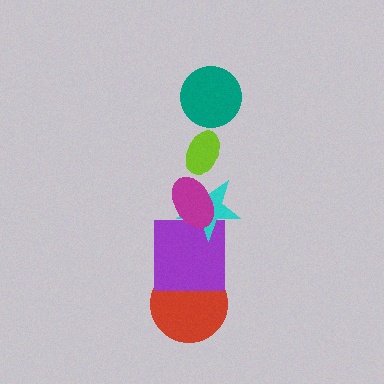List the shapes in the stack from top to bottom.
From top to bottom: the teal circle, the lime ellipse, the magenta ellipse, the cyan star, the purple square, the red circle.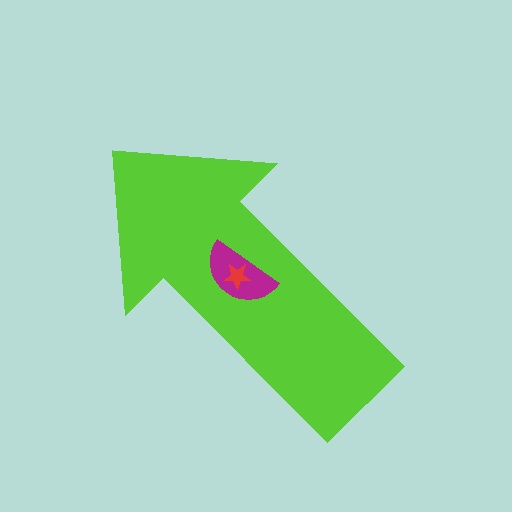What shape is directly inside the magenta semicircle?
The red star.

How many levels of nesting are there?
3.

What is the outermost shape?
The lime arrow.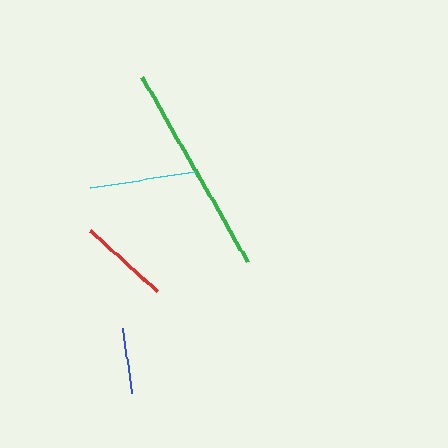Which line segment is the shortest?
The blue line is the shortest at approximately 65 pixels.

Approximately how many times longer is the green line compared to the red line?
The green line is approximately 2.4 times the length of the red line.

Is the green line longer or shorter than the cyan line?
The green line is longer than the cyan line.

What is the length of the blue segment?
The blue segment is approximately 65 pixels long.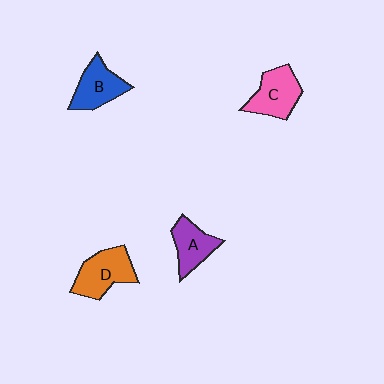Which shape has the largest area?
Shape D (orange).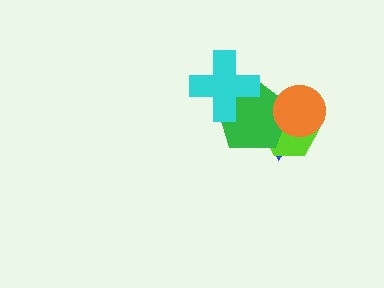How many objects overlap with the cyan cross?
2 objects overlap with the cyan cross.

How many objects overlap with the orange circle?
3 objects overlap with the orange circle.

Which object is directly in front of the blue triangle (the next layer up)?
The lime hexagon is directly in front of the blue triangle.